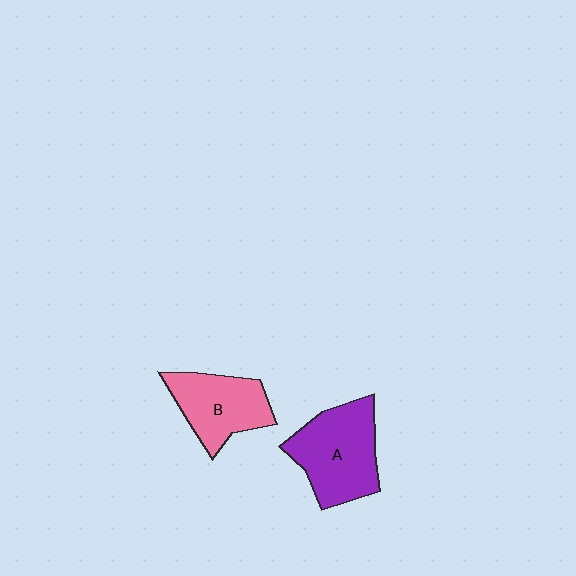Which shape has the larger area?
Shape A (purple).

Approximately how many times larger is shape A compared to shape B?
Approximately 1.3 times.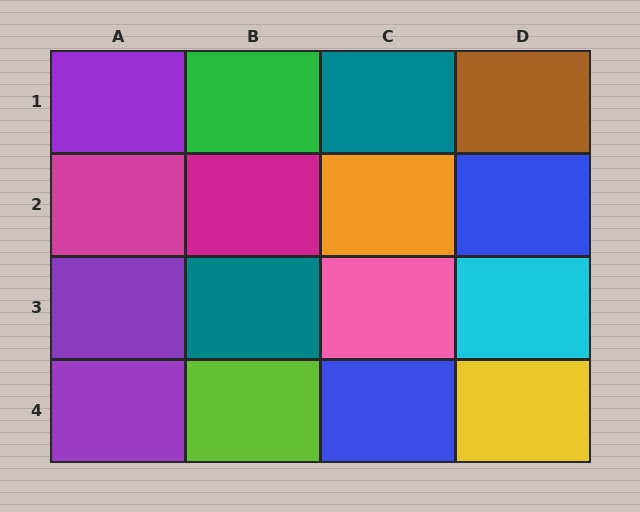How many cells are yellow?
1 cell is yellow.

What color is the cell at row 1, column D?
Brown.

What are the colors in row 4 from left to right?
Purple, lime, blue, yellow.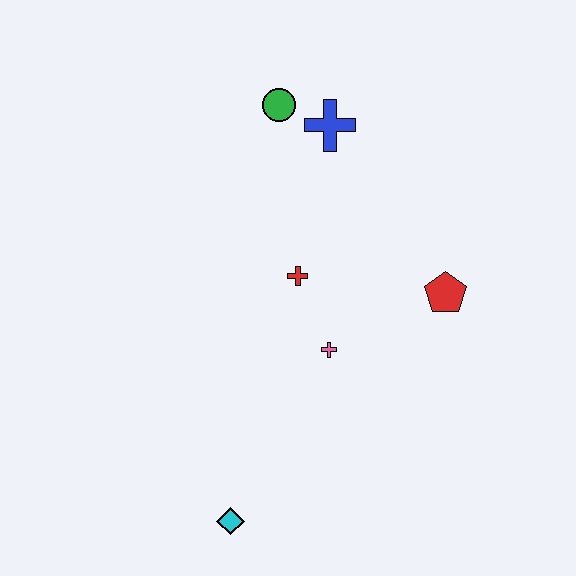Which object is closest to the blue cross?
The green circle is closest to the blue cross.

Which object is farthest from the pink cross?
The green circle is farthest from the pink cross.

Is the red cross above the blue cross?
No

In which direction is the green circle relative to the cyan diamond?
The green circle is above the cyan diamond.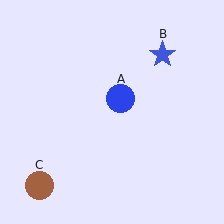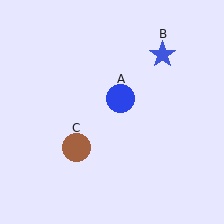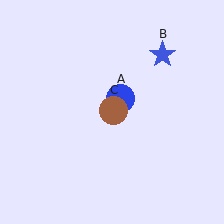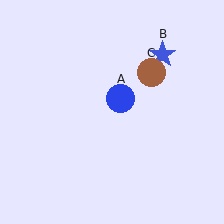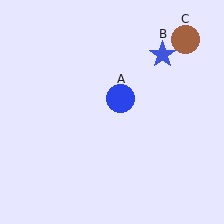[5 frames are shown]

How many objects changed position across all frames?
1 object changed position: brown circle (object C).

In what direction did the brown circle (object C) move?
The brown circle (object C) moved up and to the right.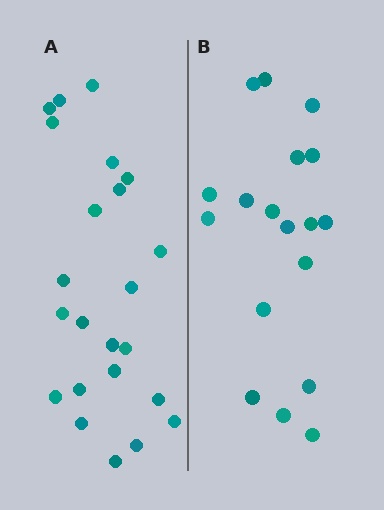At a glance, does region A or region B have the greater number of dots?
Region A (the left region) has more dots.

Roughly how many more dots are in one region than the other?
Region A has about 5 more dots than region B.